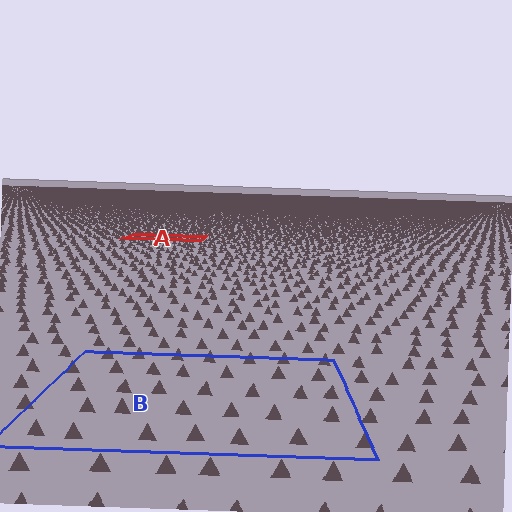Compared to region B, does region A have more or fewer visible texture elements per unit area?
Region A has more texture elements per unit area — they are packed more densely because it is farther away.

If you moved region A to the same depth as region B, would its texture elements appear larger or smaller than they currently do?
They would appear larger. At a closer depth, the same texture elements are projected at a bigger on-screen size.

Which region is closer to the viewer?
Region B is closer. The texture elements there are larger and more spread out.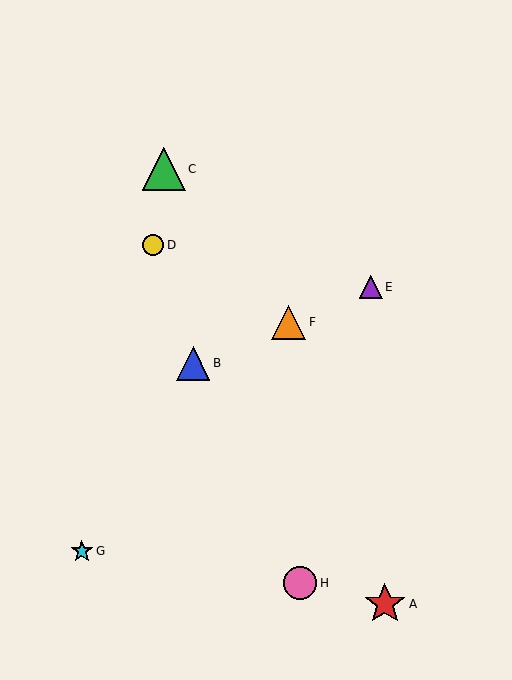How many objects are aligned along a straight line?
3 objects (B, E, F) are aligned along a straight line.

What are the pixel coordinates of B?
Object B is at (193, 363).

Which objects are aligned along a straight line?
Objects B, E, F are aligned along a straight line.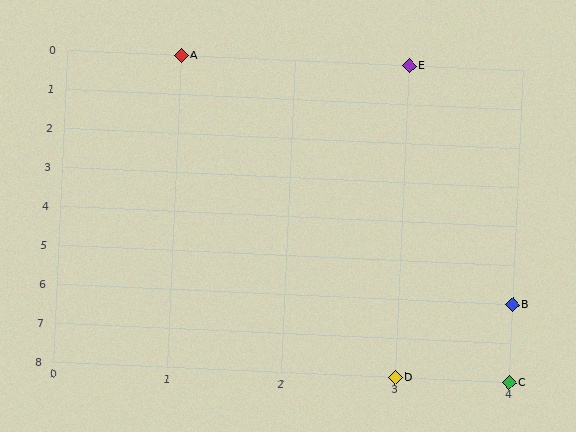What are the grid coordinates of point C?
Point C is at grid coordinates (4, 8).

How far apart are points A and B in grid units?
Points A and B are 3 columns and 6 rows apart (about 6.7 grid units diagonally).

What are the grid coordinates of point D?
Point D is at grid coordinates (3, 8).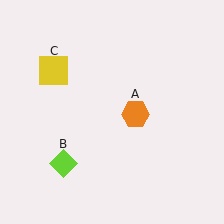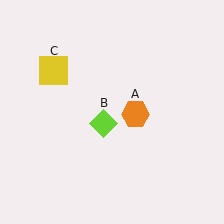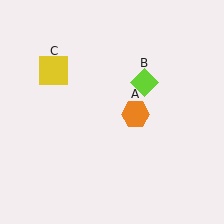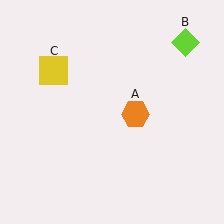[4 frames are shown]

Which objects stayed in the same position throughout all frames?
Orange hexagon (object A) and yellow square (object C) remained stationary.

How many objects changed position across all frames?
1 object changed position: lime diamond (object B).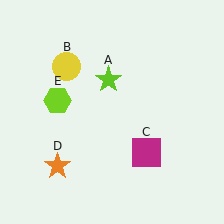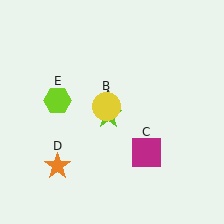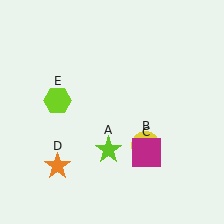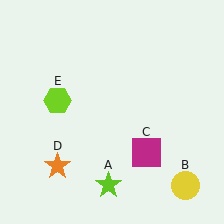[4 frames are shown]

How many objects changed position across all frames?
2 objects changed position: lime star (object A), yellow circle (object B).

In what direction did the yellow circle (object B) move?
The yellow circle (object B) moved down and to the right.